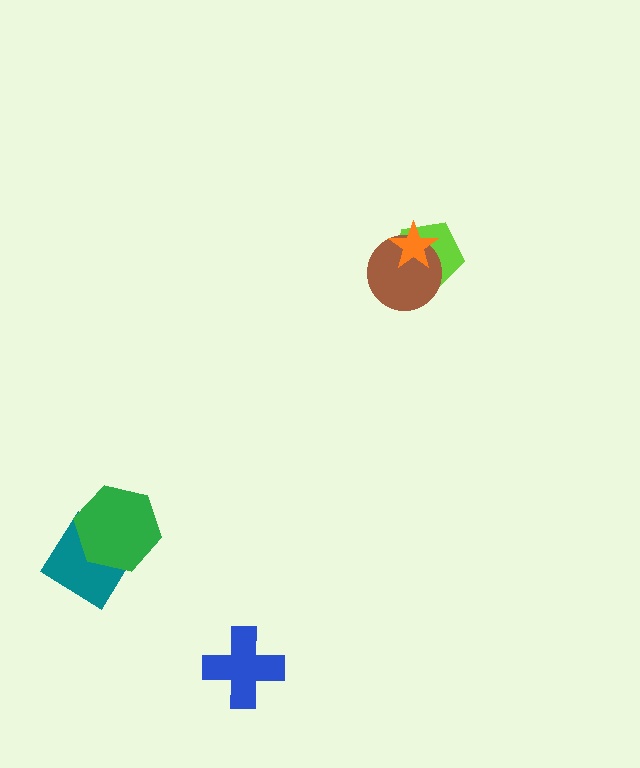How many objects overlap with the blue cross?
0 objects overlap with the blue cross.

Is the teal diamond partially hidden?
Yes, it is partially covered by another shape.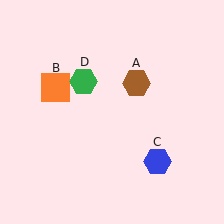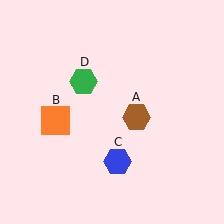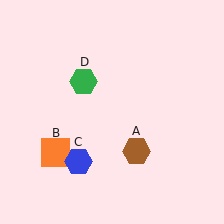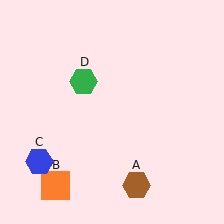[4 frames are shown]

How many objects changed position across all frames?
3 objects changed position: brown hexagon (object A), orange square (object B), blue hexagon (object C).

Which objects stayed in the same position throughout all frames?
Green hexagon (object D) remained stationary.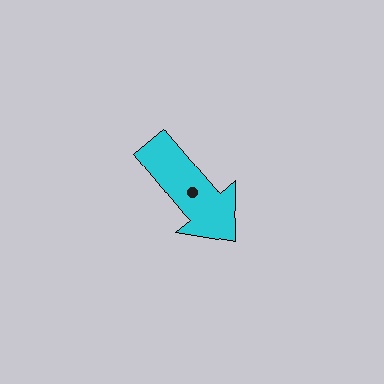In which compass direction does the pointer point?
Southeast.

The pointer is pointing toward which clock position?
Roughly 5 o'clock.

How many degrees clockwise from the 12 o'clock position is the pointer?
Approximately 140 degrees.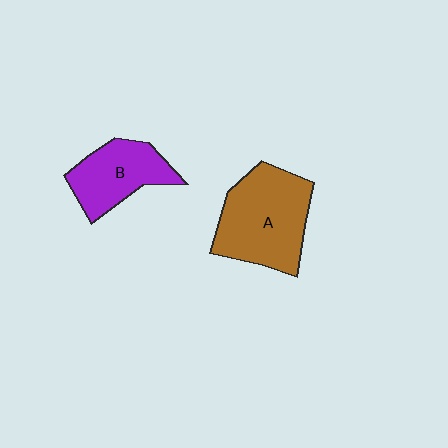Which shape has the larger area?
Shape A (brown).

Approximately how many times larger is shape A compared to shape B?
Approximately 1.5 times.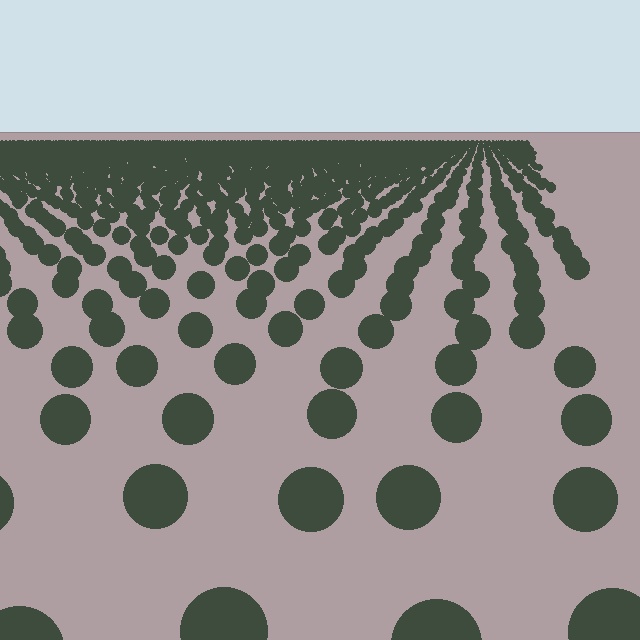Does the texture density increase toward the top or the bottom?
Density increases toward the top.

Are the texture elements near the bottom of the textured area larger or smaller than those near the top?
Larger. Near the bottom, elements are closer to the viewer and appear at a bigger on-screen size.